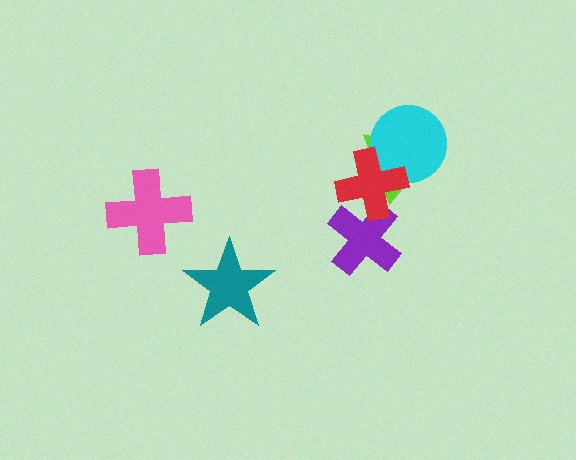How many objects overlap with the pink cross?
0 objects overlap with the pink cross.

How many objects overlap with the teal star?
0 objects overlap with the teal star.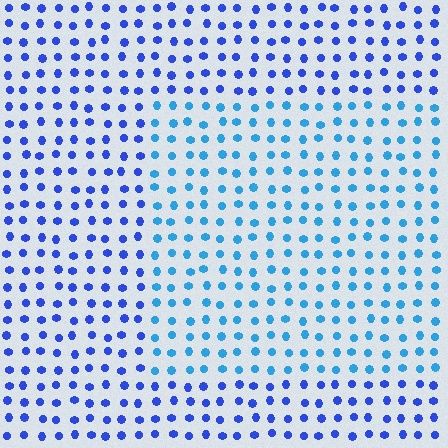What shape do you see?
I see a rectangle.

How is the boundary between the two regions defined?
The boundary is defined purely by a slight shift in hue (about 30 degrees). Spacing, size, and orientation are identical on both sides.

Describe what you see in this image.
The image is filled with small blue elements in a uniform arrangement. A rectangle-shaped region is visible where the elements are tinted to a slightly different hue, forming a subtle color boundary.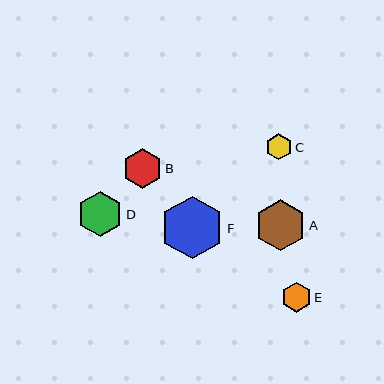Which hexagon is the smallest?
Hexagon C is the smallest with a size of approximately 26 pixels.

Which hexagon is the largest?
Hexagon F is the largest with a size of approximately 63 pixels.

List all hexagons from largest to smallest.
From largest to smallest: F, A, D, B, E, C.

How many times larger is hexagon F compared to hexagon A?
Hexagon F is approximately 1.2 times the size of hexagon A.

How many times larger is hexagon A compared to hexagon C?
Hexagon A is approximately 1.9 times the size of hexagon C.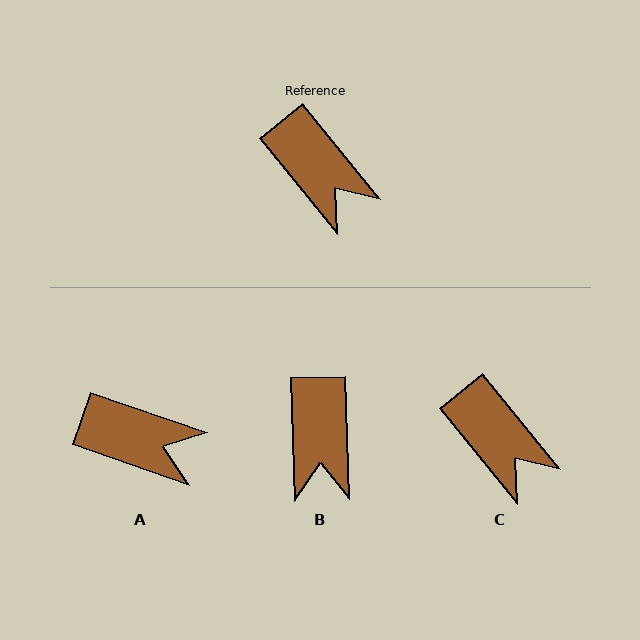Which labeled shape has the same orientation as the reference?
C.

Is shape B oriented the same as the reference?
No, it is off by about 37 degrees.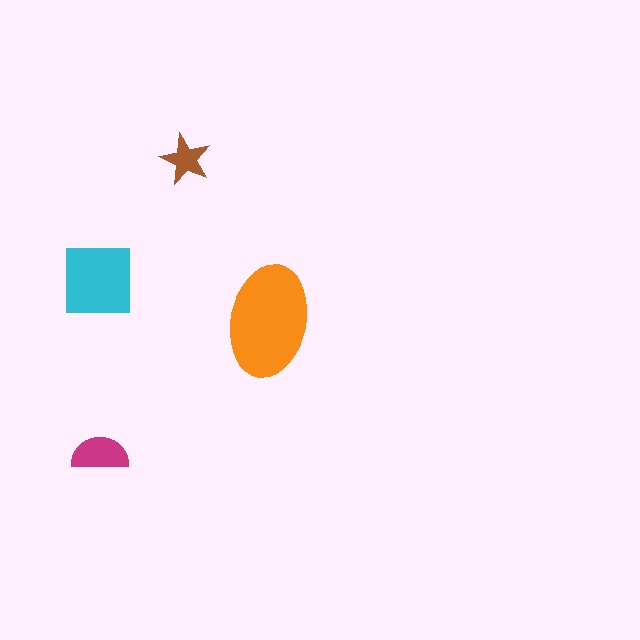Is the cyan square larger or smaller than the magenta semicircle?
Larger.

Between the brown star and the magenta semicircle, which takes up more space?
The magenta semicircle.